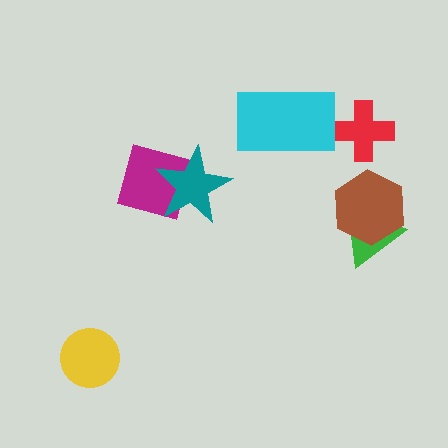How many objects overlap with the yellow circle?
0 objects overlap with the yellow circle.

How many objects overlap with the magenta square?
1 object overlaps with the magenta square.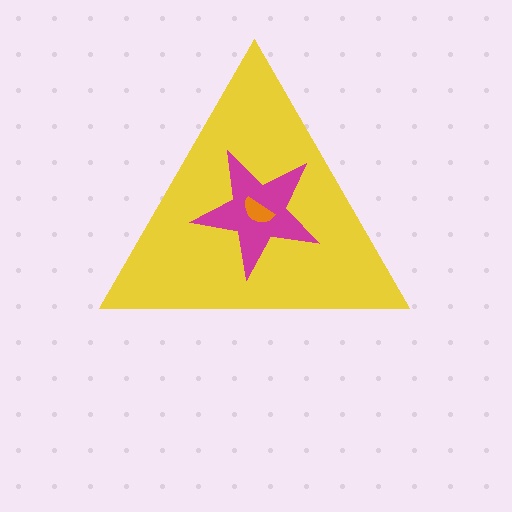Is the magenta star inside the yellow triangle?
Yes.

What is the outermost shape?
The yellow triangle.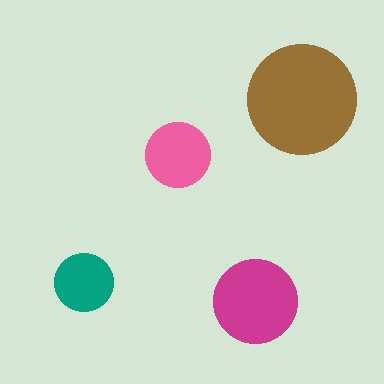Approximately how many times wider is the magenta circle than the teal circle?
About 1.5 times wider.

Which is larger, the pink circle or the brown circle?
The brown one.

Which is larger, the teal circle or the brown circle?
The brown one.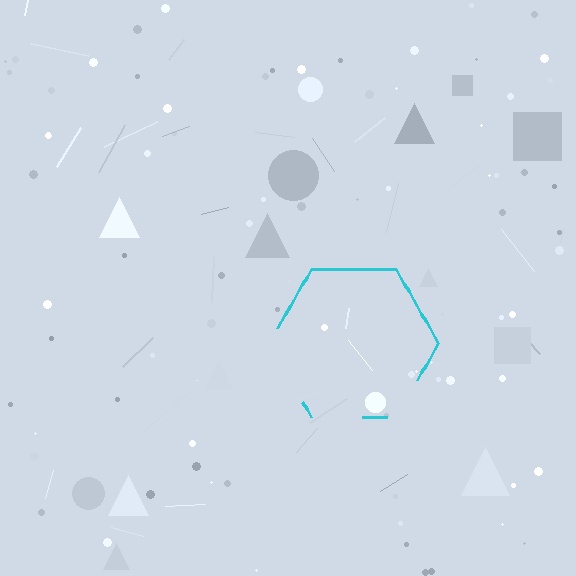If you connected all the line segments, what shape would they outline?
They would outline a hexagon.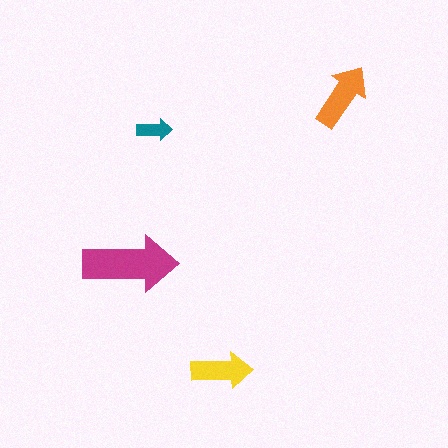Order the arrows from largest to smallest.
the magenta one, the orange one, the yellow one, the teal one.